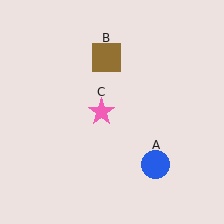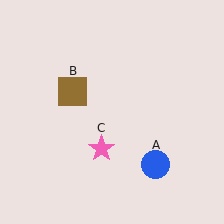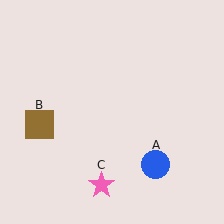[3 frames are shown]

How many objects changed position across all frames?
2 objects changed position: brown square (object B), pink star (object C).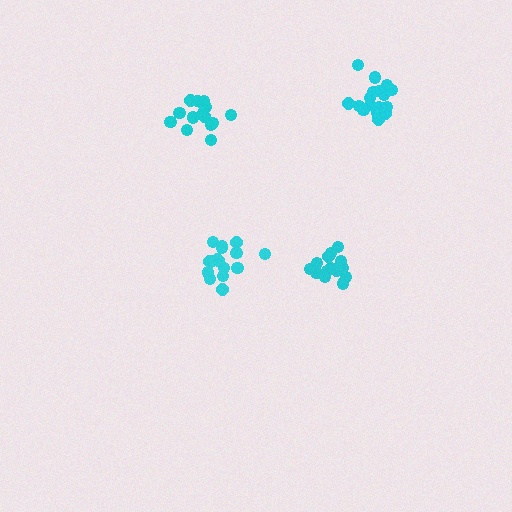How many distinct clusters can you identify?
There are 4 distinct clusters.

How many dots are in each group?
Group 1: 15 dots, Group 2: 16 dots, Group 3: 15 dots, Group 4: 18 dots (64 total).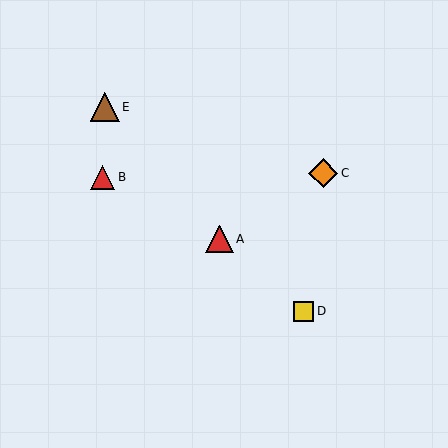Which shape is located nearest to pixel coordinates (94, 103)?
The brown triangle (labeled E) at (105, 107) is nearest to that location.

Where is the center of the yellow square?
The center of the yellow square is at (304, 311).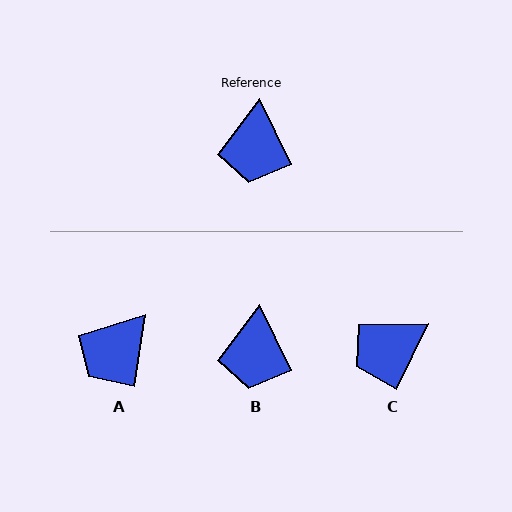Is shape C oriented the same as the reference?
No, it is off by about 52 degrees.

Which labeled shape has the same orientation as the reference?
B.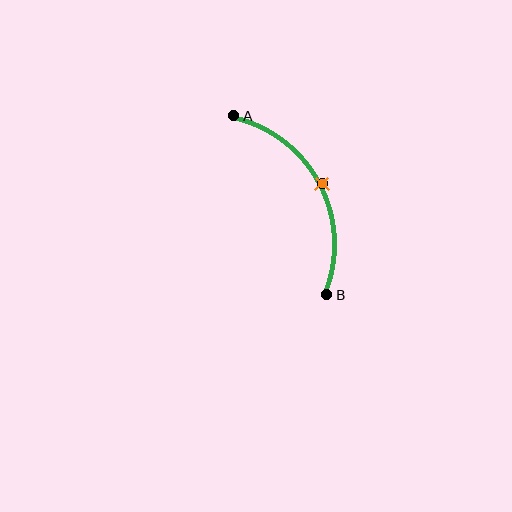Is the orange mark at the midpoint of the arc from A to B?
Yes. The orange mark lies on the arc at equal arc-length from both A and B — it is the arc midpoint.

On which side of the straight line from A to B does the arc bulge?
The arc bulges to the right of the straight line connecting A and B.